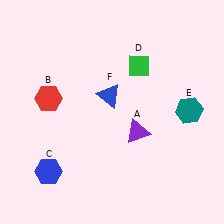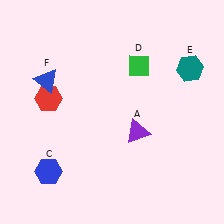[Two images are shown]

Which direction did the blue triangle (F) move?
The blue triangle (F) moved left.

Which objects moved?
The objects that moved are: the teal hexagon (E), the blue triangle (F).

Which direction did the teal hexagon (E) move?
The teal hexagon (E) moved up.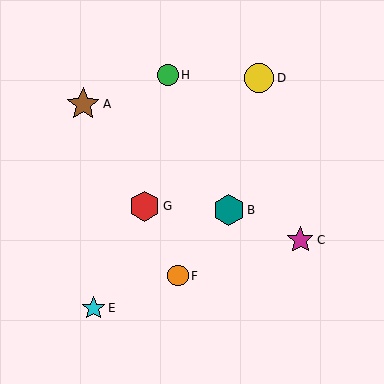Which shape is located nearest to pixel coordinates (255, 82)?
The yellow circle (labeled D) at (259, 78) is nearest to that location.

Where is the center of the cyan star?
The center of the cyan star is at (93, 308).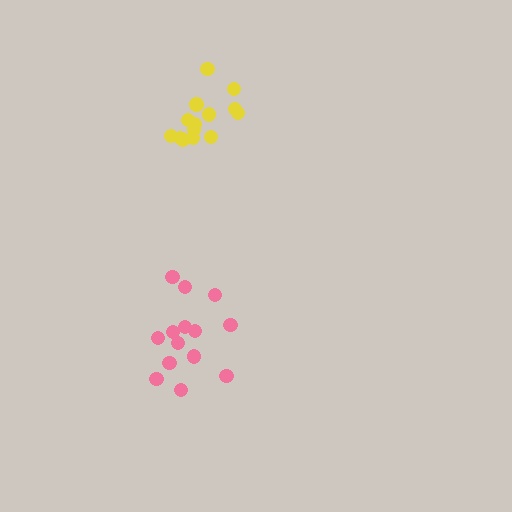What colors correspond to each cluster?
The clusters are colored: pink, yellow.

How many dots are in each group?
Group 1: 14 dots, Group 2: 15 dots (29 total).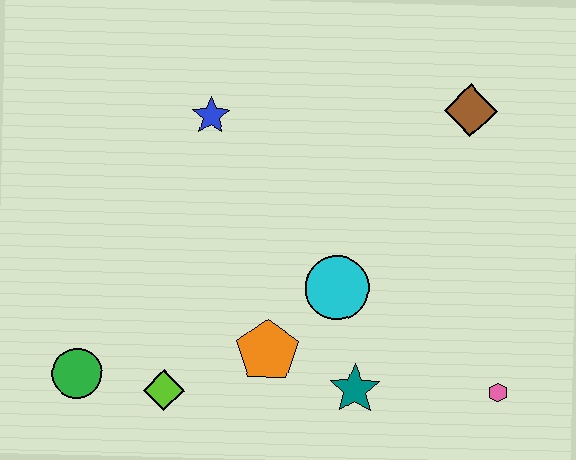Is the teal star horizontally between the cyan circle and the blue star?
No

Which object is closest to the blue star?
The cyan circle is closest to the blue star.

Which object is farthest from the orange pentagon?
The brown diamond is farthest from the orange pentagon.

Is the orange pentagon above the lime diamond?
Yes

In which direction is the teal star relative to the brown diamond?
The teal star is below the brown diamond.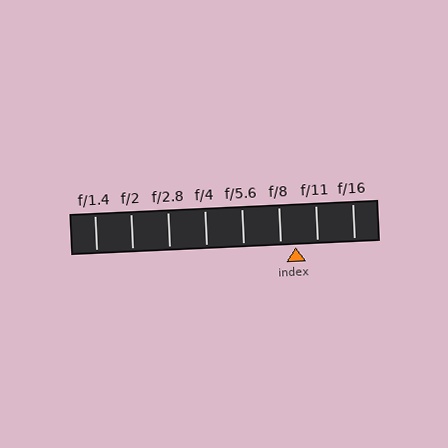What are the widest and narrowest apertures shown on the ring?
The widest aperture shown is f/1.4 and the narrowest is f/16.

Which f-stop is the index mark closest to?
The index mark is closest to f/8.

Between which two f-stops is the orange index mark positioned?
The index mark is between f/8 and f/11.